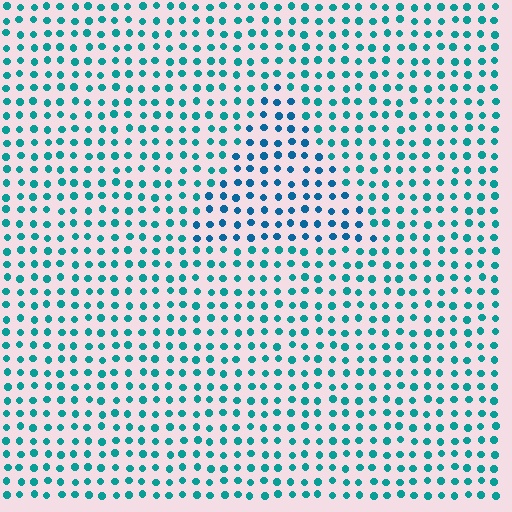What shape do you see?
I see a triangle.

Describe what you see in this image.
The image is filled with small teal elements in a uniform arrangement. A triangle-shaped region is visible where the elements are tinted to a slightly different hue, forming a subtle color boundary.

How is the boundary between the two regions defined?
The boundary is defined purely by a slight shift in hue (about 25 degrees). Spacing, size, and orientation are identical on both sides.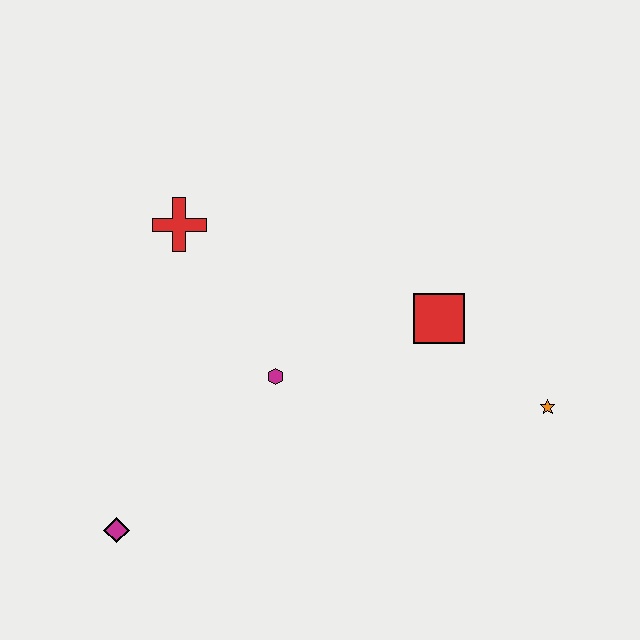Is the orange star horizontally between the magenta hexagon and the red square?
No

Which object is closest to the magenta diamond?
The magenta hexagon is closest to the magenta diamond.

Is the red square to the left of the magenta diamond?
No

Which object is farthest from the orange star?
The magenta diamond is farthest from the orange star.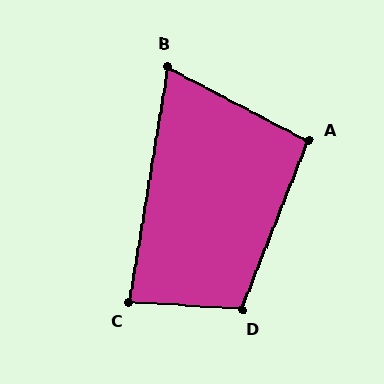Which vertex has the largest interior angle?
D, at approximately 108 degrees.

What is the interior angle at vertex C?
Approximately 84 degrees (acute).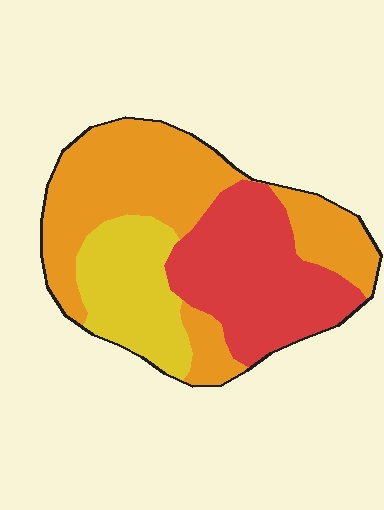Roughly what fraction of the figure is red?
Red covers 33% of the figure.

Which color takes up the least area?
Yellow, at roughly 20%.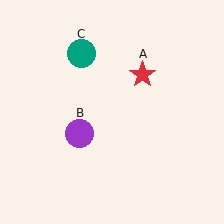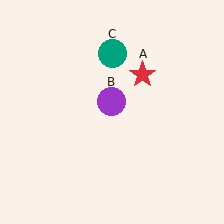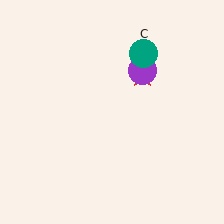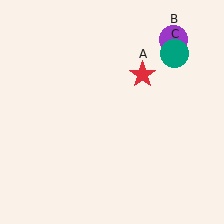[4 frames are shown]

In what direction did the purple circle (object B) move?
The purple circle (object B) moved up and to the right.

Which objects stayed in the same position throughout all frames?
Red star (object A) remained stationary.